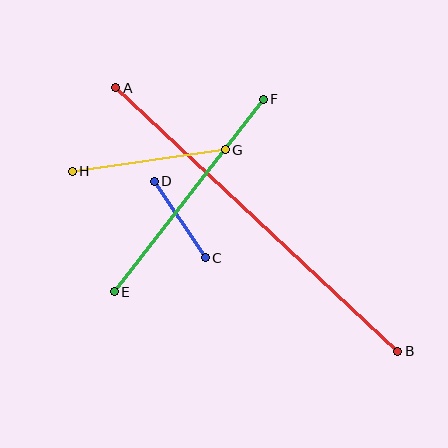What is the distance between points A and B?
The distance is approximately 386 pixels.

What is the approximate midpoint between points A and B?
The midpoint is at approximately (257, 219) pixels.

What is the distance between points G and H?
The distance is approximately 155 pixels.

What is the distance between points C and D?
The distance is approximately 92 pixels.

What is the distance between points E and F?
The distance is approximately 243 pixels.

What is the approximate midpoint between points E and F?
The midpoint is at approximately (189, 195) pixels.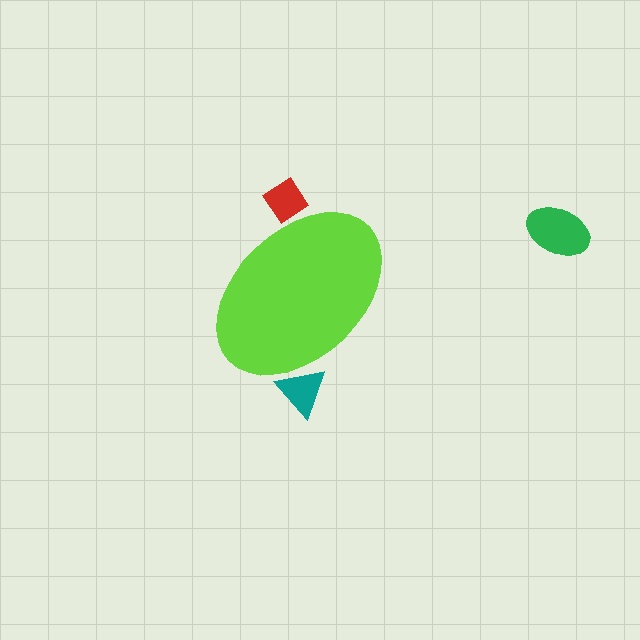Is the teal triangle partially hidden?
Yes, the teal triangle is partially hidden behind the lime ellipse.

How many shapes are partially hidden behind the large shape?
2 shapes are partially hidden.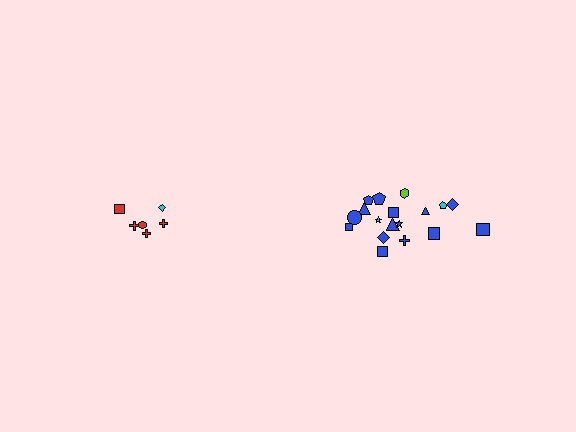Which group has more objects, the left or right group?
The right group.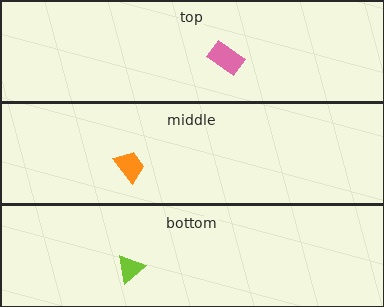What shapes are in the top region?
The pink rectangle.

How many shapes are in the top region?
1.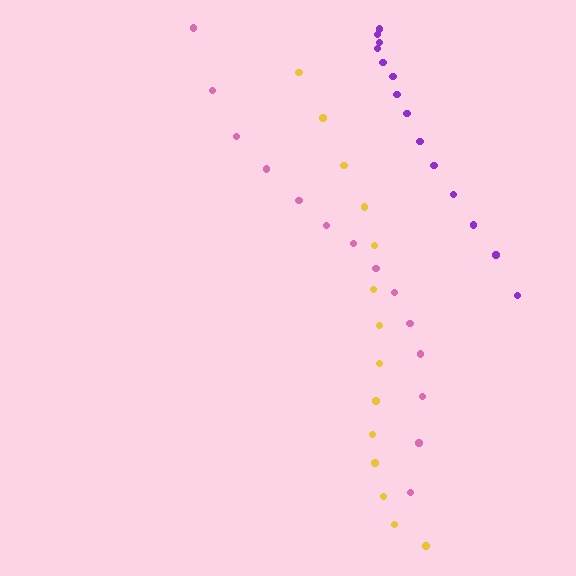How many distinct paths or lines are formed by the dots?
There are 3 distinct paths.